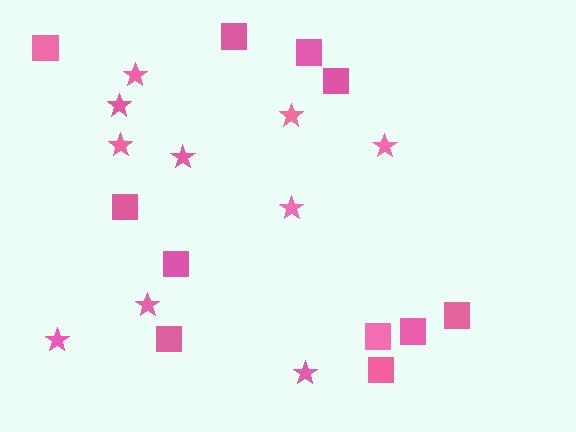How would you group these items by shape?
There are 2 groups: one group of squares (11) and one group of stars (10).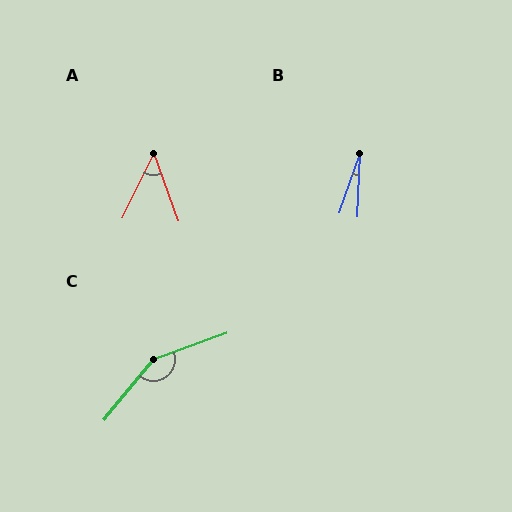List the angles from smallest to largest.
B (16°), A (46°), C (149°).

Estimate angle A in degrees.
Approximately 46 degrees.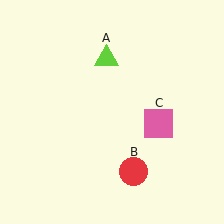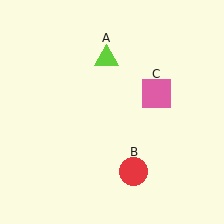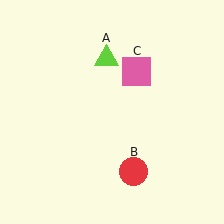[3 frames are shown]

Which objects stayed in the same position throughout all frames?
Lime triangle (object A) and red circle (object B) remained stationary.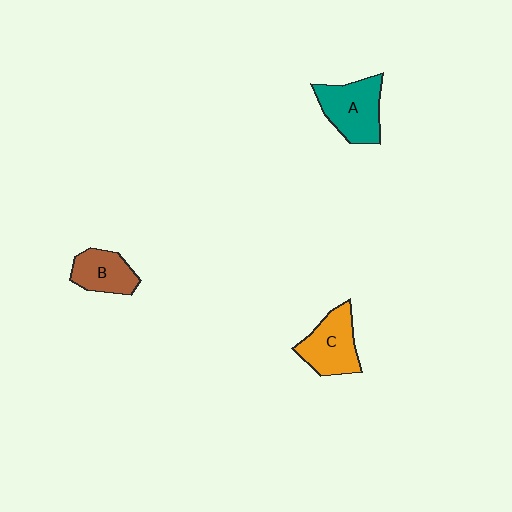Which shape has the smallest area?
Shape B (brown).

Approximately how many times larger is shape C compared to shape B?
Approximately 1.3 times.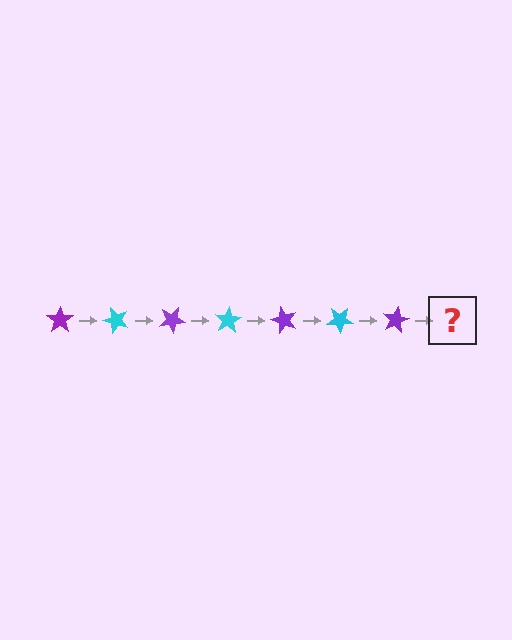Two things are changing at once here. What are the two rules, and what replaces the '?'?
The two rules are that it rotates 50 degrees each step and the color cycles through purple and cyan. The '?' should be a cyan star, rotated 350 degrees from the start.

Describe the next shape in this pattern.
It should be a cyan star, rotated 350 degrees from the start.